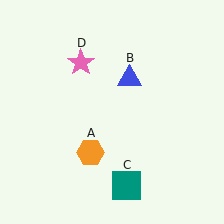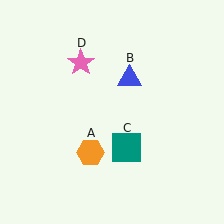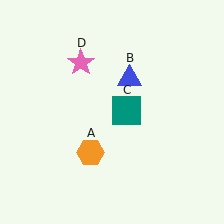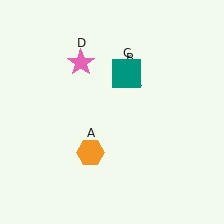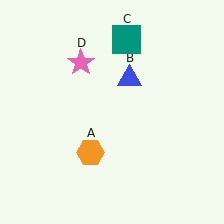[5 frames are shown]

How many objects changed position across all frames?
1 object changed position: teal square (object C).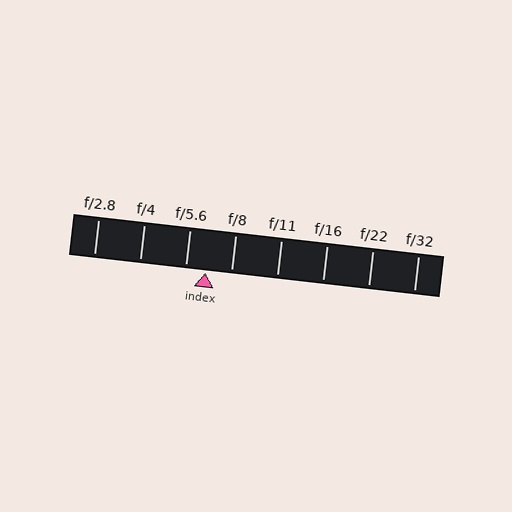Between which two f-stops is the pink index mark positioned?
The index mark is between f/5.6 and f/8.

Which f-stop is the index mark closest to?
The index mark is closest to f/5.6.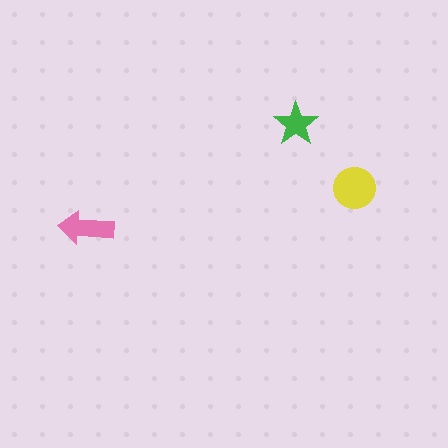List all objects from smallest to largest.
The green star, the pink arrow, the yellow circle.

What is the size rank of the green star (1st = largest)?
3rd.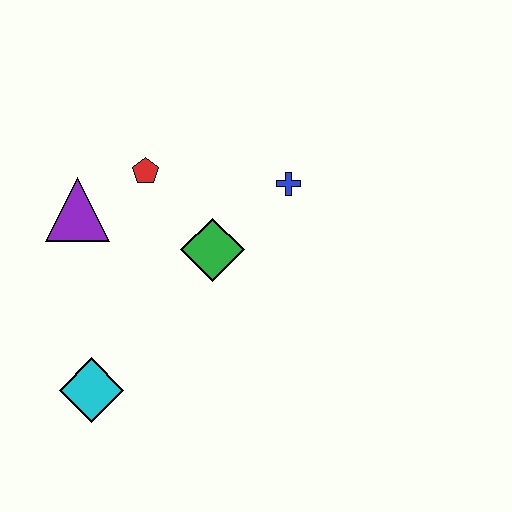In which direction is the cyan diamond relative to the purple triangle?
The cyan diamond is below the purple triangle.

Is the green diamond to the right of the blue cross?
No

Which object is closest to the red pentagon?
The purple triangle is closest to the red pentagon.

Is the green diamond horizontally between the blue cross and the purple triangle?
Yes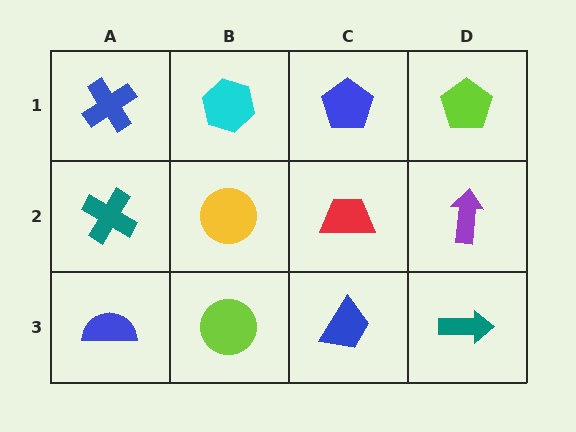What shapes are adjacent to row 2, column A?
A blue cross (row 1, column A), a blue semicircle (row 3, column A), a yellow circle (row 2, column B).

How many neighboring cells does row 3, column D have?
2.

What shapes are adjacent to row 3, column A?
A teal cross (row 2, column A), a lime circle (row 3, column B).